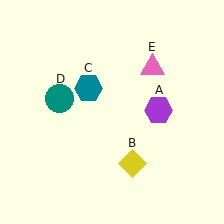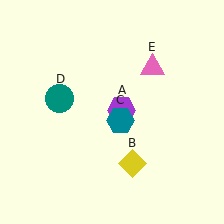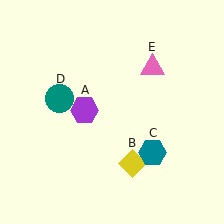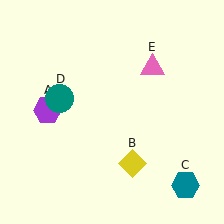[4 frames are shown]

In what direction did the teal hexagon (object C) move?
The teal hexagon (object C) moved down and to the right.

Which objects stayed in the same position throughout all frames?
Yellow diamond (object B) and teal circle (object D) and pink triangle (object E) remained stationary.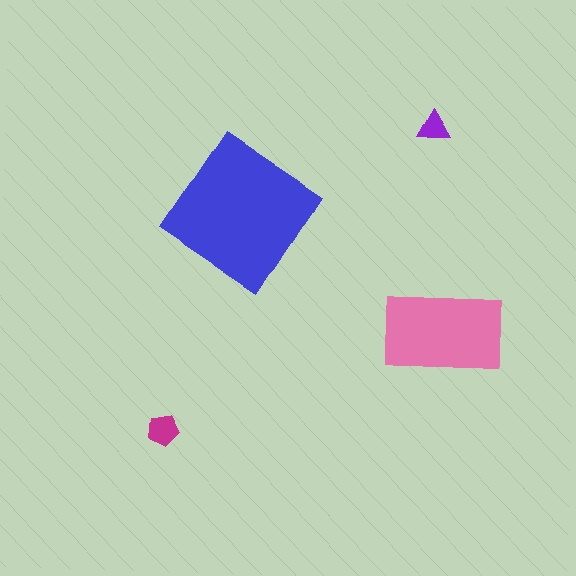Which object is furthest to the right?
The pink rectangle is rightmost.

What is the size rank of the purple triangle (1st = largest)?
4th.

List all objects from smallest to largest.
The purple triangle, the magenta pentagon, the pink rectangle, the blue diamond.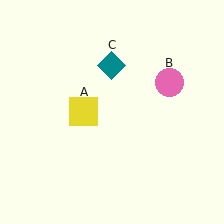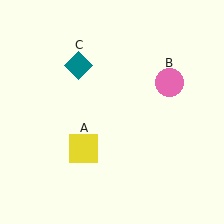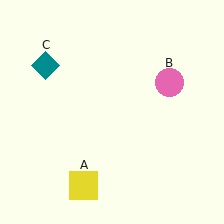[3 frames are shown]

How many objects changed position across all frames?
2 objects changed position: yellow square (object A), teal diamond (object C).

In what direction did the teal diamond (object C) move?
The teal diamond (object C) moved left.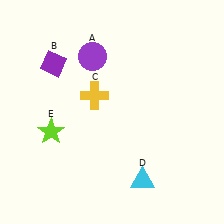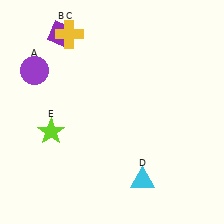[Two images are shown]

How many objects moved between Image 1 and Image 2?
3 objects moved between the two images.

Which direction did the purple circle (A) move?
The purple circle (A) moved left.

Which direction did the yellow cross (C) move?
The yellow cross (C) moved up.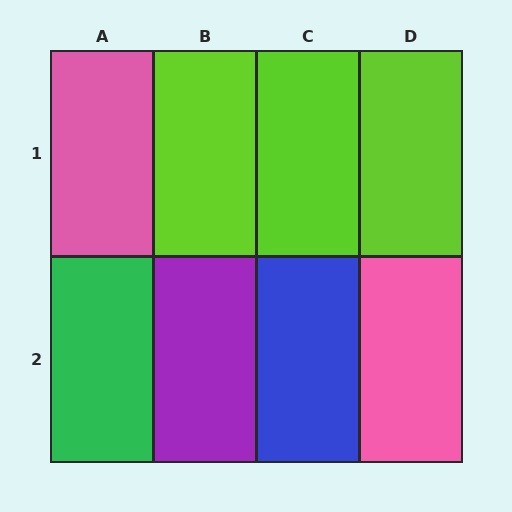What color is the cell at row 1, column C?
Lime.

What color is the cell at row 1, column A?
Pink.